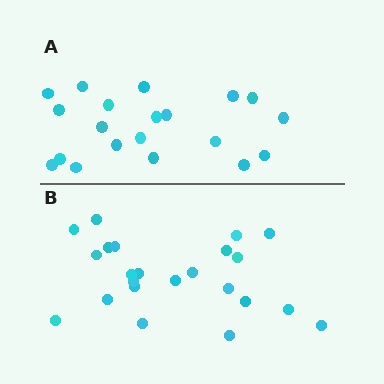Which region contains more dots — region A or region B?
Region B (the bottom region) has more dots.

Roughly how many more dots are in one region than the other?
Region B has just a few more — roughly 2 or 3 more dots than region A.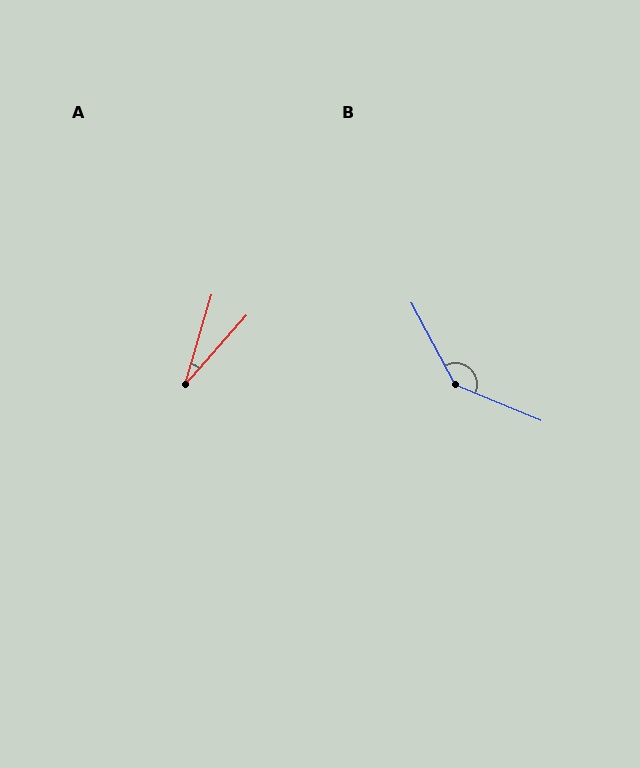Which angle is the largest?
B, at approximately 141 degrees.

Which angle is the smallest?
A, at approximately 25 degrees.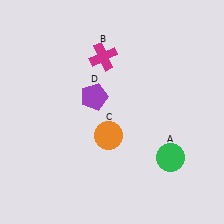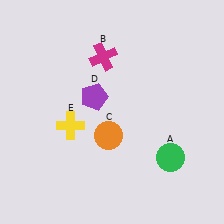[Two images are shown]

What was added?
A yellow cross (E) was added in Image 2.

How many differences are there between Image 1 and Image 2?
There is 1 difference between the two images.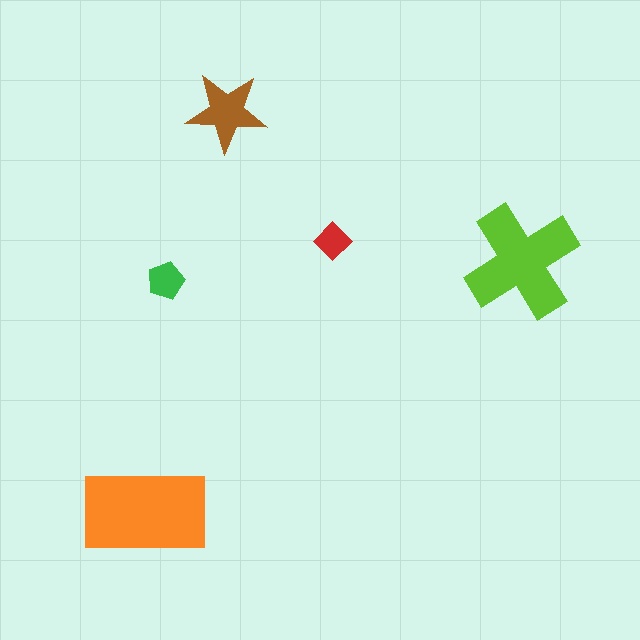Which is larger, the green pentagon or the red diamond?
The green pentagon.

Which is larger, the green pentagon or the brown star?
The brown star.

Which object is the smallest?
The red diamond.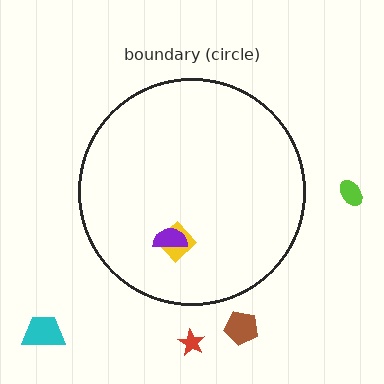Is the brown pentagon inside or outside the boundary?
Outside.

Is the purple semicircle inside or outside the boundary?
Inside.